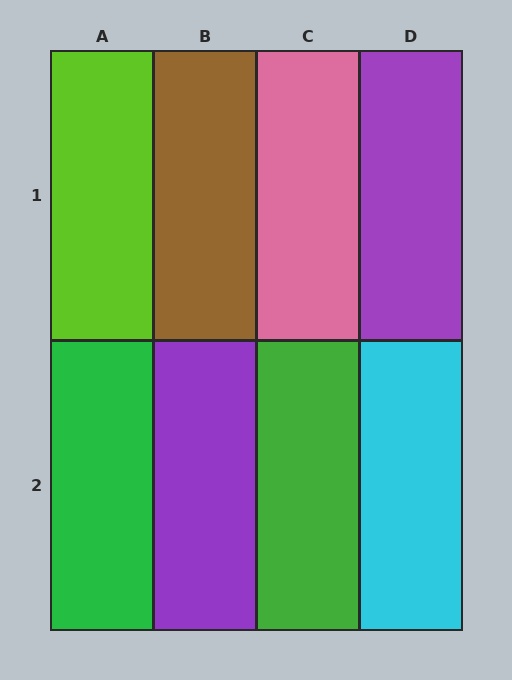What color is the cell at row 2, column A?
Green.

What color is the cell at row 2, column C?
Green.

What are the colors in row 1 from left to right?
Lime, brown, pink, purple.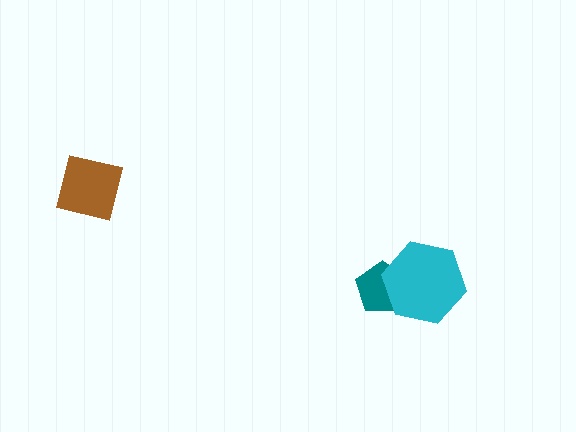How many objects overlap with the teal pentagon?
1 object overlaps with the teal pentagon.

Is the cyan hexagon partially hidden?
No, no other shape covers it.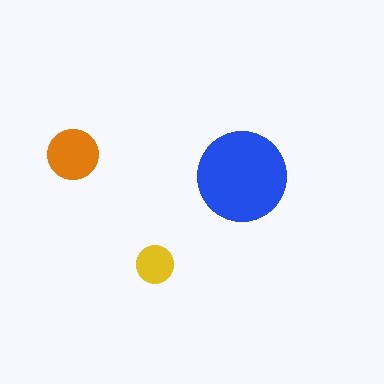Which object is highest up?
The orange circle is topmost.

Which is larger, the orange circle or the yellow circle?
The orange one.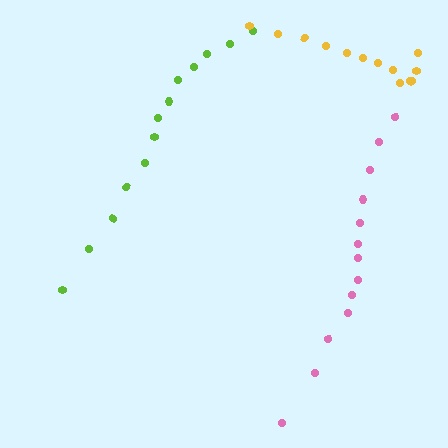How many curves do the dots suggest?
There are 3 distinct paths.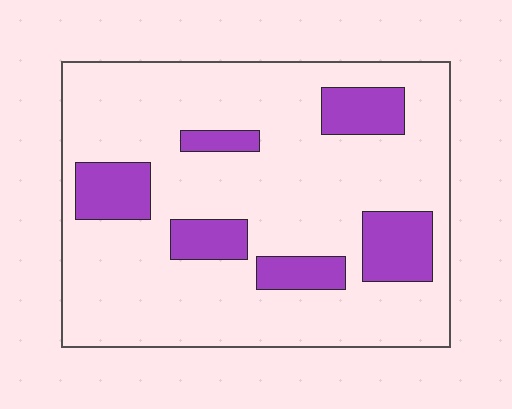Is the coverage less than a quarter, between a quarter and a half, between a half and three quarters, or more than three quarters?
Less than a quarter.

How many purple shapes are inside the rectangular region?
6.